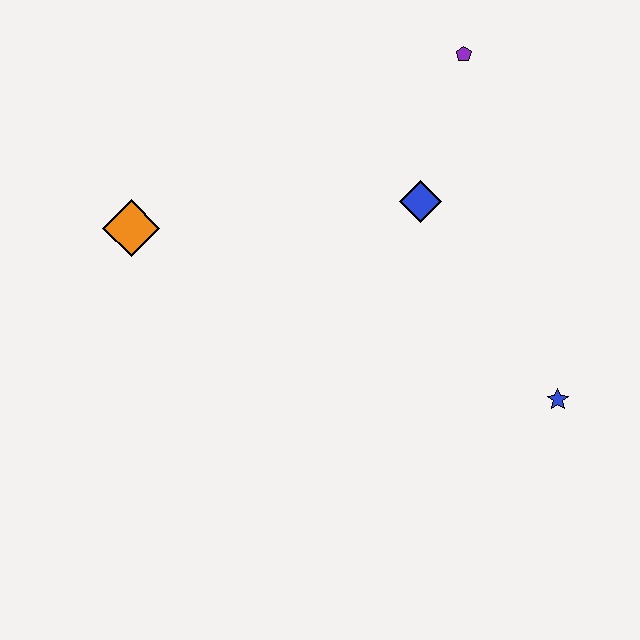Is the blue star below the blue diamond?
Yes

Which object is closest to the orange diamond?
The blue diamond is closest to the orange diamond.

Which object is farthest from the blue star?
The orange diamond is farthest from the blue star.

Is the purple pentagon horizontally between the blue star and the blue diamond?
Yes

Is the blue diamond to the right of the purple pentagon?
No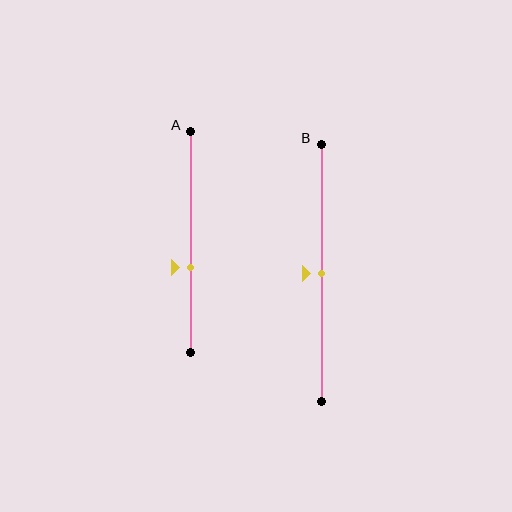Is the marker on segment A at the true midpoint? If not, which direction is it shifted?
No, the marker on segment A is shifted downward by about 11% of the segment length.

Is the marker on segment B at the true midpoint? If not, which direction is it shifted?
Yes, the marker on segment B is at the true midpoint.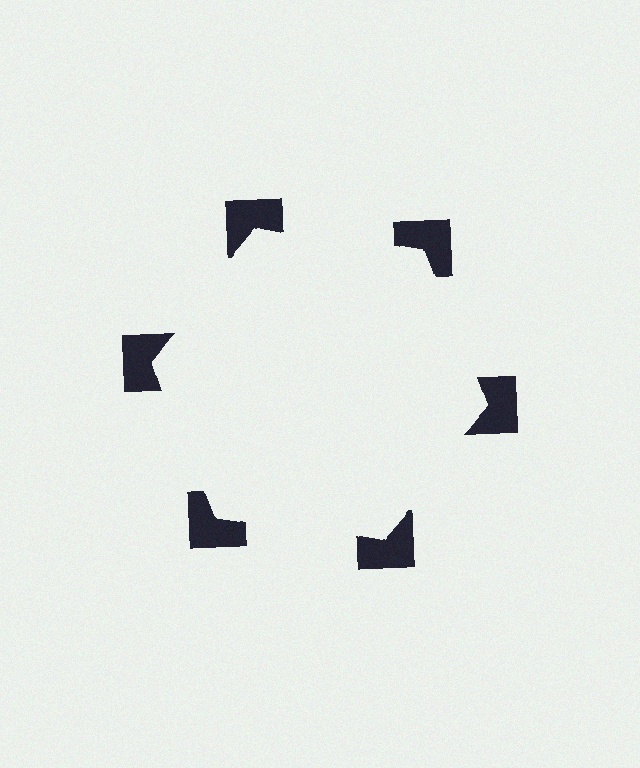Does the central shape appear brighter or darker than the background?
It typically appears slightly brighter than the background, even though no actual brightness change is drawn.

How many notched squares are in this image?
There are 6 — one at each vertex of the illusory hexagon.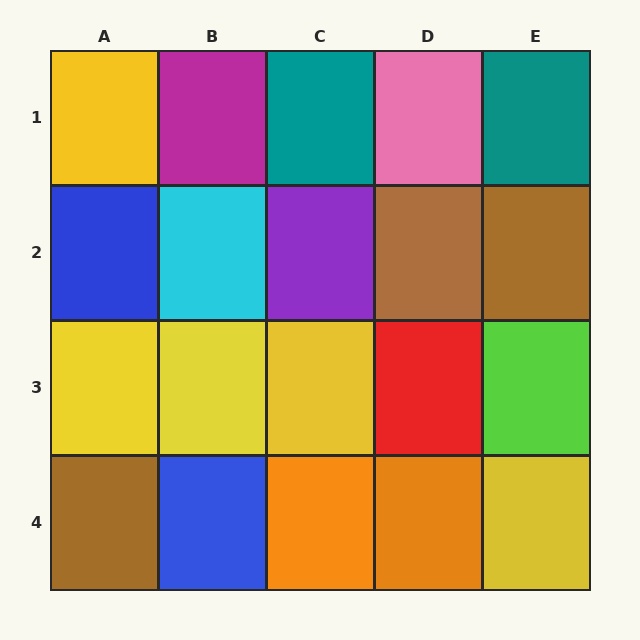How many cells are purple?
1 cell is purple.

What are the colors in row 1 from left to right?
Yellow, magenta, teal, pink, teal.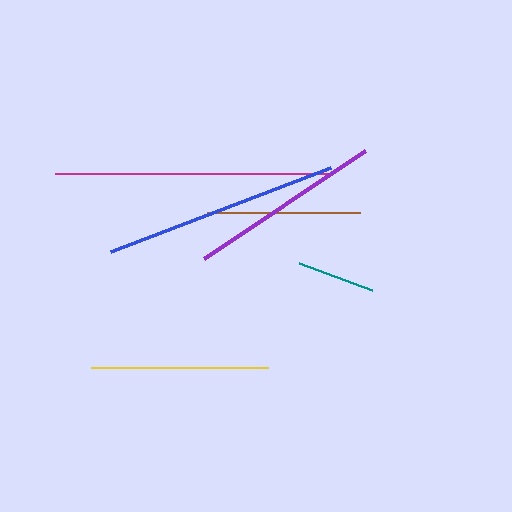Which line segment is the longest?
The magenta line is the longest at approximately 273 pixels.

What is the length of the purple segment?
The purple segment is approximately 194 pixels long.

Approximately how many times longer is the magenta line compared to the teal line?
The magenta line is approximately 3.5 times the length of the teal line.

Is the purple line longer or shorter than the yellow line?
The purple line is longer than the yellow line.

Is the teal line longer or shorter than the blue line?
The blue line is longer than the teal line.